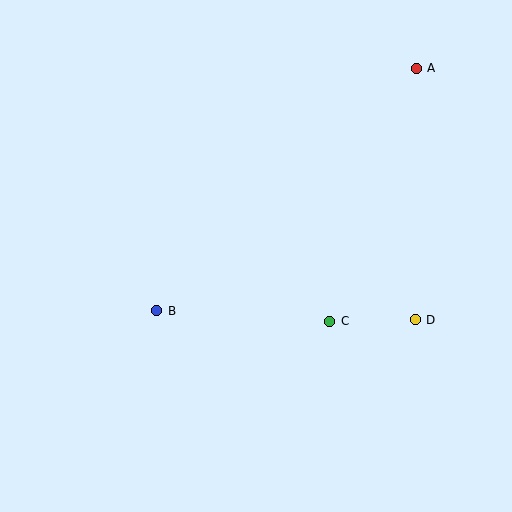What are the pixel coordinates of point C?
Point C is at (330, 321).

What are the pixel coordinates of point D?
Point D is at (415, 320).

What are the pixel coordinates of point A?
Point A is at (416, 68).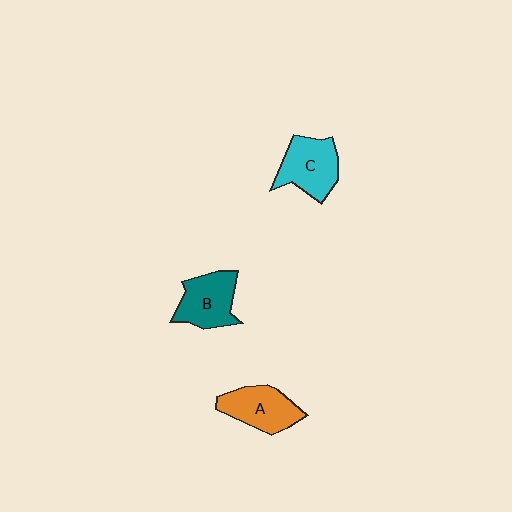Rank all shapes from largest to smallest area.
From largest to smallest: C (cyan), B (teal), A (orange).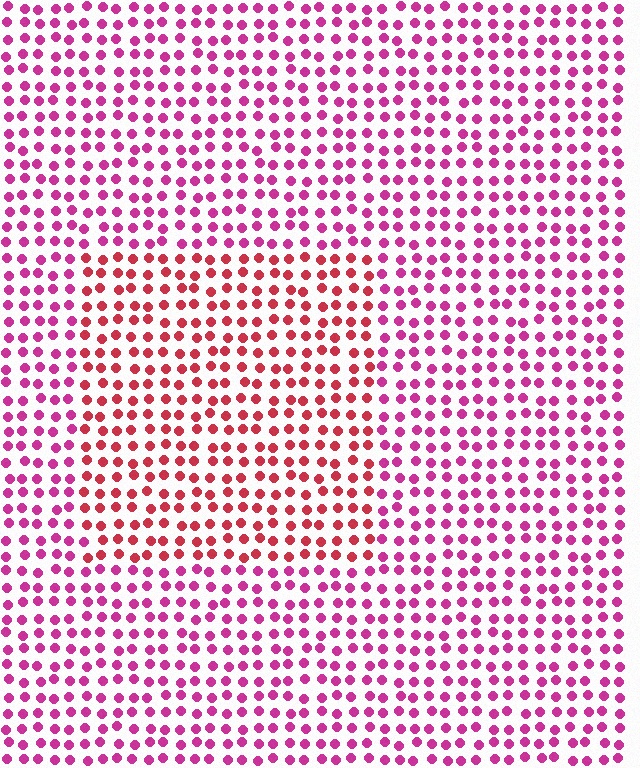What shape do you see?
I see a rectangle.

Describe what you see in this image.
The image is filled with small magenta elements in a uniform arrangement. A rectangle-shaped region is visible where the elements are tinted to a slightly different hue, forming a subtle color boundary.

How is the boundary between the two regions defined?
The boundary is defined purely by a slight shift in hue (about 32 degrees). Spacing, size, and orientation are identical on both sides.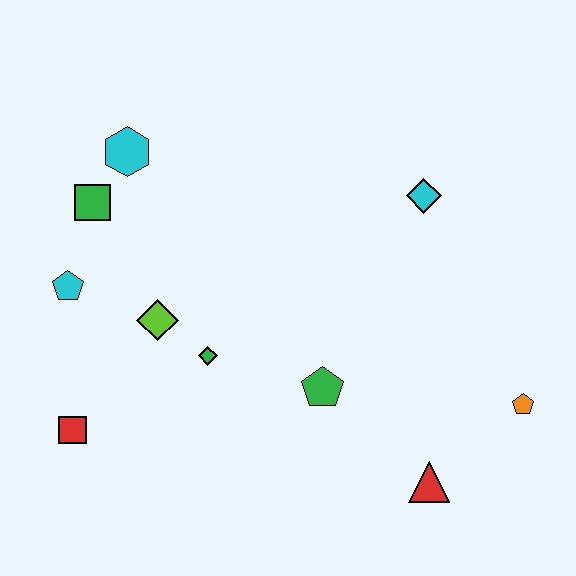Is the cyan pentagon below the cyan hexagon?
Yes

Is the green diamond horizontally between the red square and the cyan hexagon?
No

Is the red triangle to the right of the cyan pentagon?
Yes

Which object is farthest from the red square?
The orange pentagon is farthest from the red square.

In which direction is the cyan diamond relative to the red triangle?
The cyan diamond is above the red triangle.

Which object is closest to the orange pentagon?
The red triangle is closest to the orange pentagon.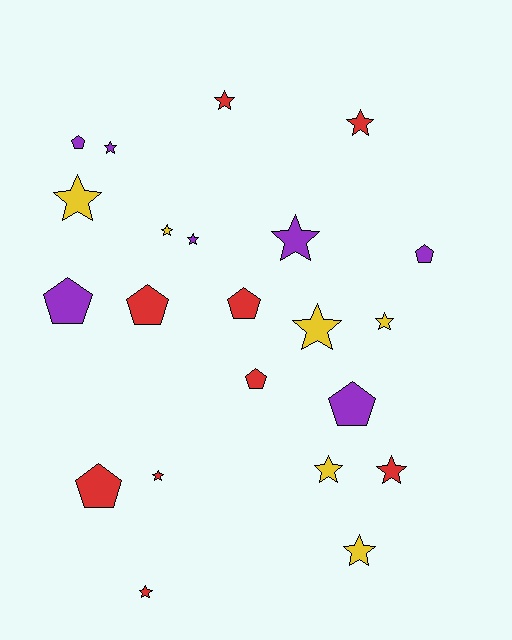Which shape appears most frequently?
Star, with 14 objects.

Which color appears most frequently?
Red, with 9 objects.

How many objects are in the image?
There are 22 objects.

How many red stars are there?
There are 5 red stars.